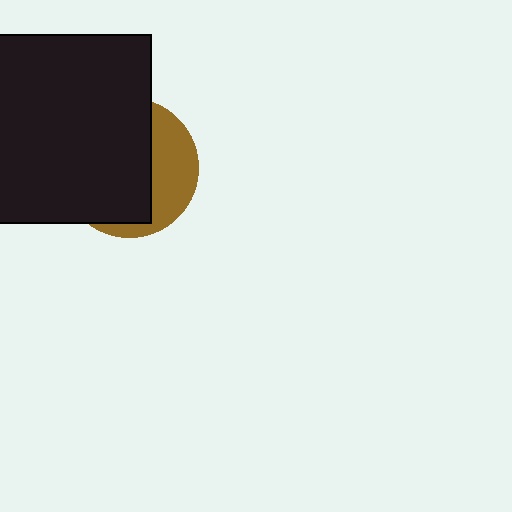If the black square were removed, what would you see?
You would see the complete brown circle.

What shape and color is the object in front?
The object in front is a black square.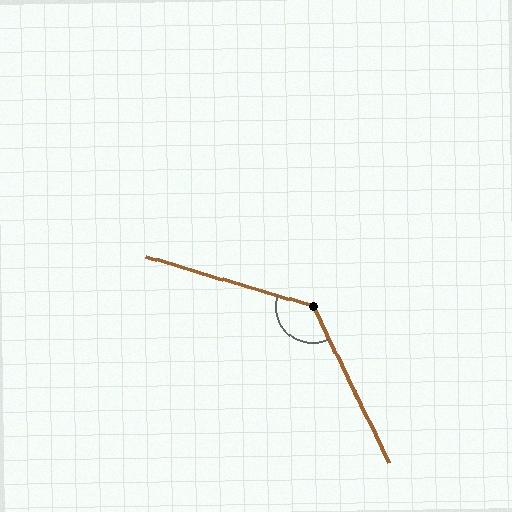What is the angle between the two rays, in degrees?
Approximately 132 degrees.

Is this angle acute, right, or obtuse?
It is obtuse.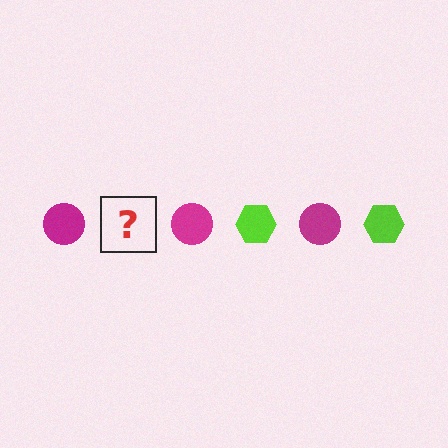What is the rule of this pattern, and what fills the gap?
The rule is that the pattern alternates between magenta circle and lime hexagon. The gap should be filled with a lime hexagon.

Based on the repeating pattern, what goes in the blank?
The blank should be a lime hexagon.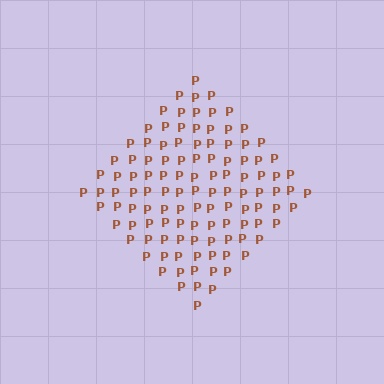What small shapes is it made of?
It is made of small letter P's.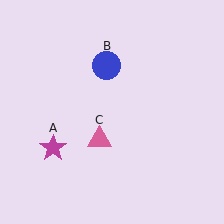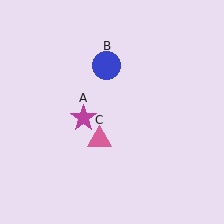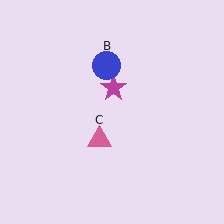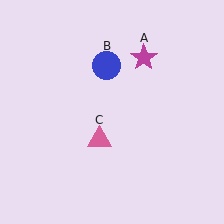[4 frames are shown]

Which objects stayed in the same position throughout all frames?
Blue circle (object B) and pink triangle (object C) remained stationary.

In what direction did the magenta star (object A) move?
The magenta star (object A) moved up and to the right.